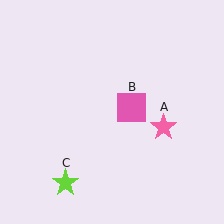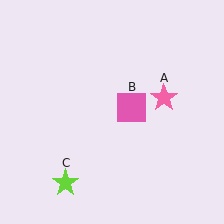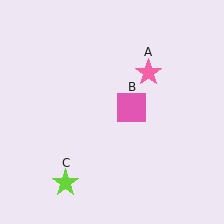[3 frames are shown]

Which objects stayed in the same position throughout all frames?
Pink square (object B) and lime star (object C) remained stationary.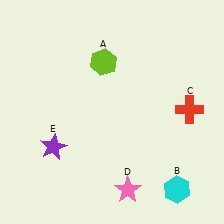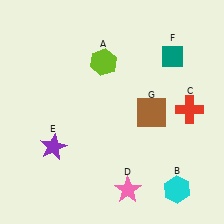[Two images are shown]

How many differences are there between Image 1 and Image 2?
There are 2 differences between the two images.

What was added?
A teal diamond (F), a brown square (G) were added in Image 2.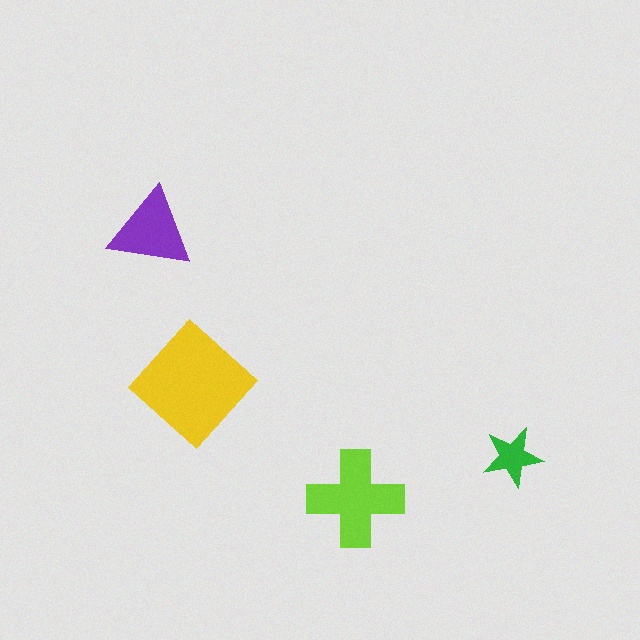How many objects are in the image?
There are 4 objects in the image.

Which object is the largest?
The yellow diamond.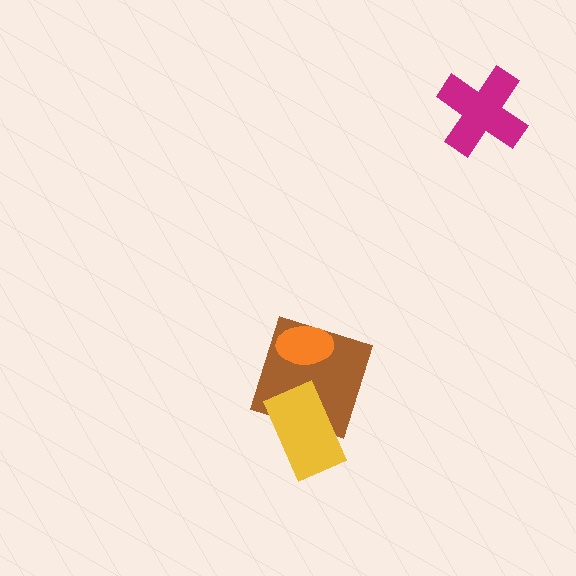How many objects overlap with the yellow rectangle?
1 object overlaps with the yellow rectangle.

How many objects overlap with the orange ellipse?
1 object overlaps with the orange ellipse.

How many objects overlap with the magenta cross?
0 objects overlap with the magenta cross.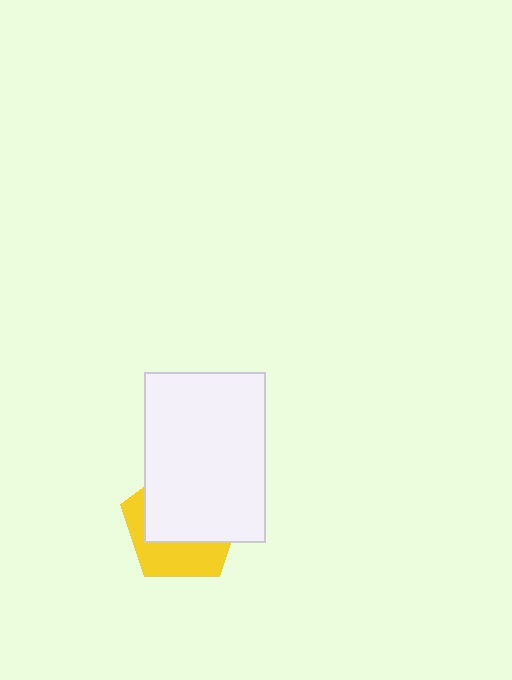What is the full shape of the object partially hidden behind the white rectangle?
The partially hidden object is a yellow pentagon.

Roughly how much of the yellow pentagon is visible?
A small part of it is visible (roughly 38%).